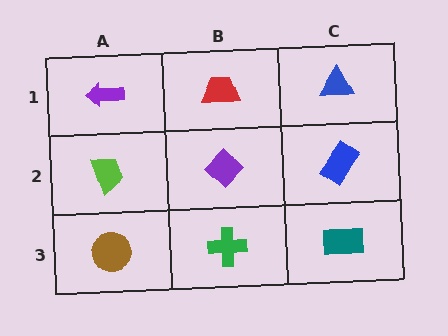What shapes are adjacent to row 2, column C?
A blue triangle (row 1, column C), a teal rectangle (row 3, column C), a purple diamond (row 2, column B).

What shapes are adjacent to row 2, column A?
A purple arrow (row 1, column A), a brown circle (row 3, column A), a purple diamond (row 2, column B).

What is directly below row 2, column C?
A teal rectangle.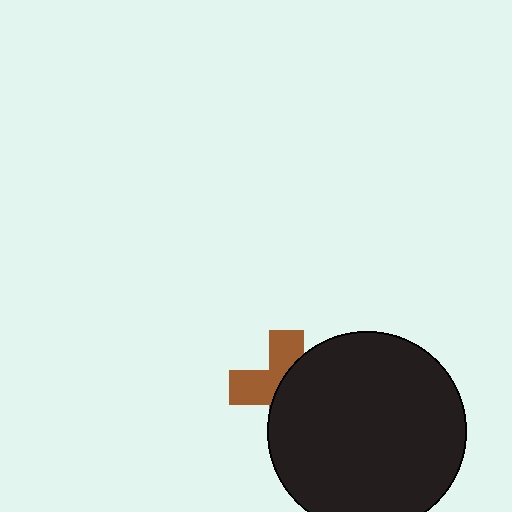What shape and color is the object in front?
The object in front is a black circle.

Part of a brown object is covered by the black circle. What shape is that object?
It is a cross.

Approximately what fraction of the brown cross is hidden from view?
Roughly 56% of the brown cross is hidden behind the black circle.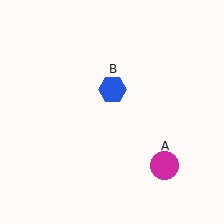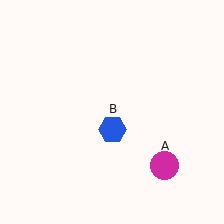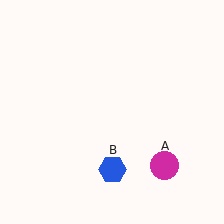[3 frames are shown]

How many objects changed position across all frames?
1 object changed position: blue hexagon (object B).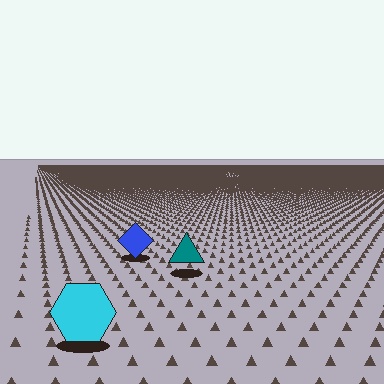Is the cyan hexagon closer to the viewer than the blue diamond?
Yes. The cyan hexagon is closer — you can tell from the texture gradient: the ground texture is coarser near it.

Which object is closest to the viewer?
The cyan hexagon is closest. The texture marks near it are larger and more spread out.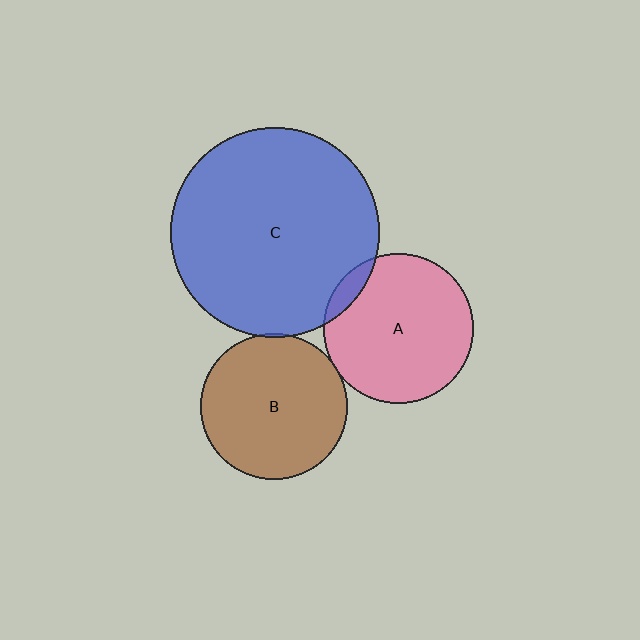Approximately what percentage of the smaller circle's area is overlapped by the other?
Approximately 5%.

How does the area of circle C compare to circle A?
Approximately 2.0 times.